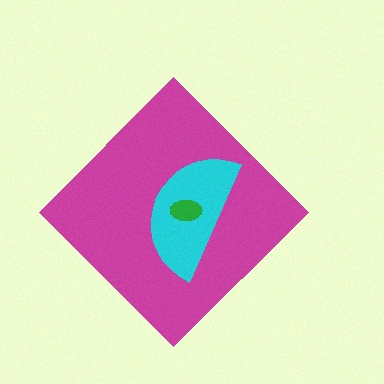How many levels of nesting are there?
3.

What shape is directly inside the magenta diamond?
The cyan semicircle.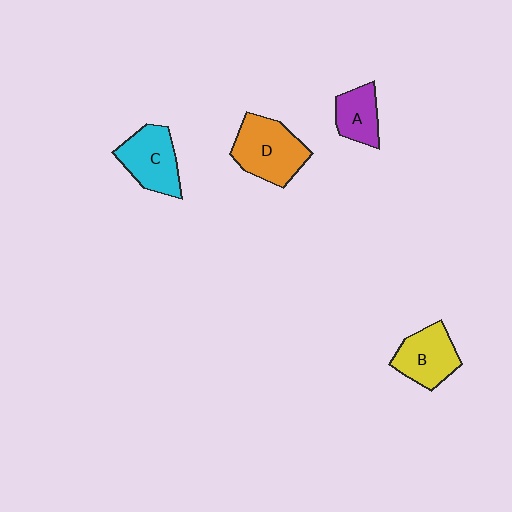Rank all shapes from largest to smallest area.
From largest to smallest: D (orange), C (cyan), B (yellow), A (purple).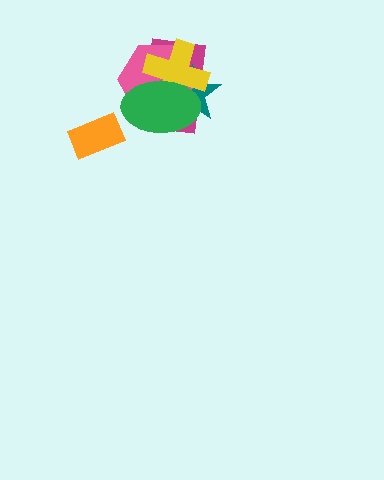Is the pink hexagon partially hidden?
Yes, it is partially covered by another shape.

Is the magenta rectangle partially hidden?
Yes, it is partially covered by another shape.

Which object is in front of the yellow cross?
The green ellipse is in front of the yellow cross.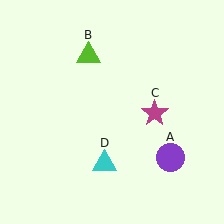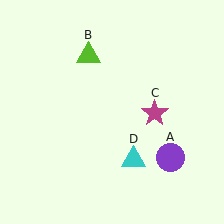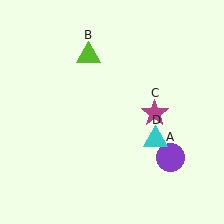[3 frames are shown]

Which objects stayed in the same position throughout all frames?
Purple circle (object A) and lime triangle (object B) and magenta star (object C) remained stationary.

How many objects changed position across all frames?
1 object changed position: cyan triangle (object D).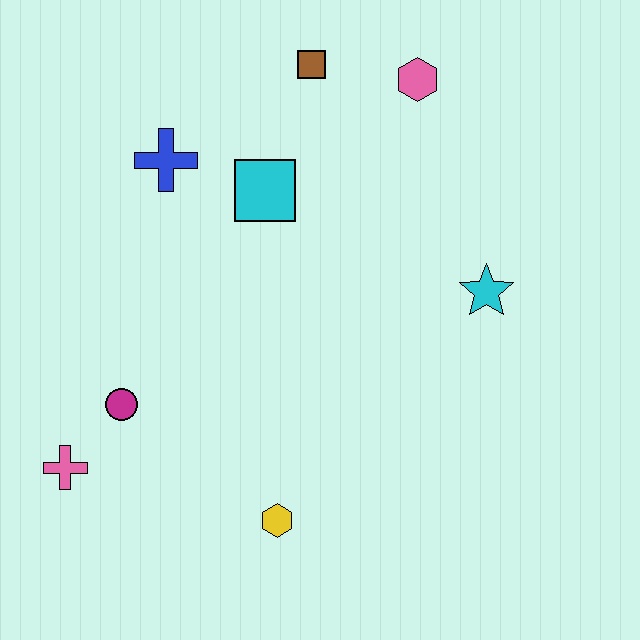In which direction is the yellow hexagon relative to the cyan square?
The yellow hexagon is below the cyan square.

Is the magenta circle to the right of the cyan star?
No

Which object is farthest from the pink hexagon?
The pink cross is farthest from the pink hexagon.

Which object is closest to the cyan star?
The pink hexagon is closest to the cyan star.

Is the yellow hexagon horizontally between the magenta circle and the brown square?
Yes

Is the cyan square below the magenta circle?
No